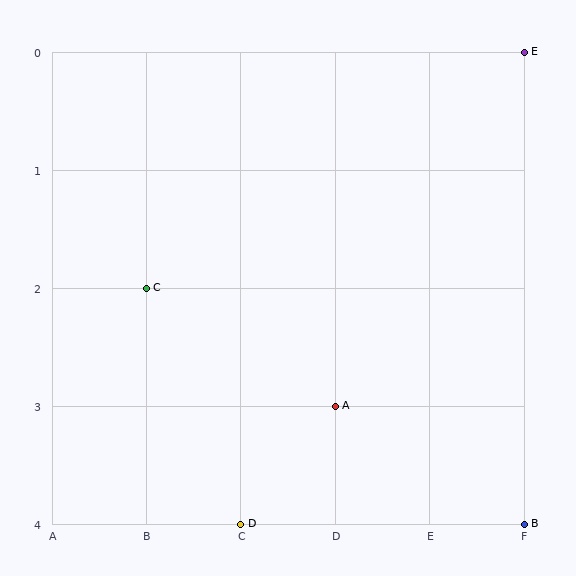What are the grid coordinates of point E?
Point E is at grid coordinates (F, 0).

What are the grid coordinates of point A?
Point A is at grid coordinates (D, 3).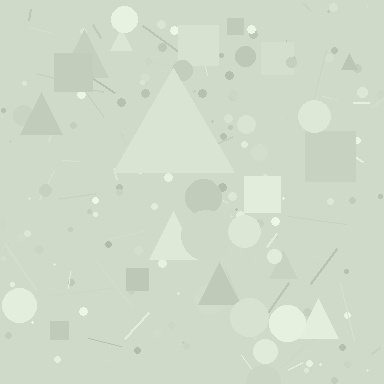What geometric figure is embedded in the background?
A triangle is embedded in the background.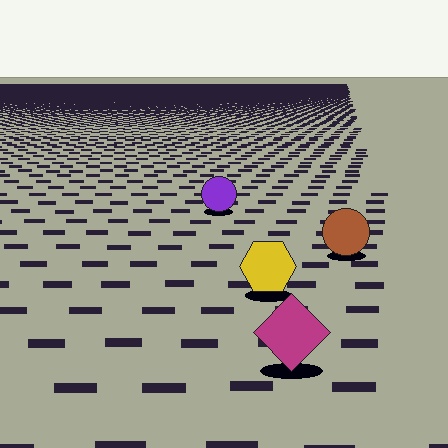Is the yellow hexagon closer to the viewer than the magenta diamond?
No. The magenta diamond is closer — you can tell from the texture gradient: the ground texture is coarser near it.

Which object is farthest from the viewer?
The purple circle is farthest from the viewer. It appears smaller and the ground texture around it is denser.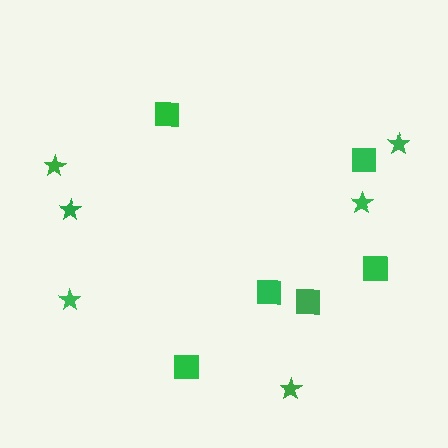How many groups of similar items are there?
There are 2 groups: one group of squares (6) and one group of stars (6).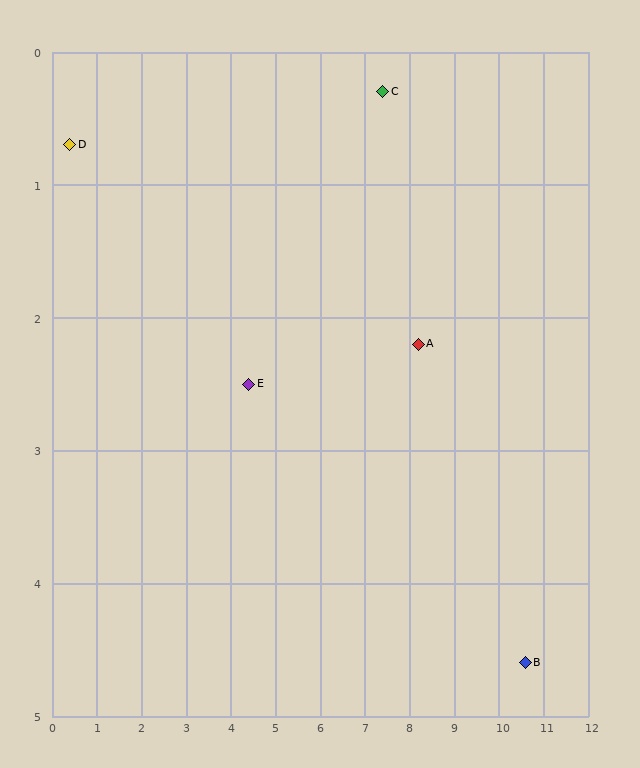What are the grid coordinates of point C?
Point C is at approximately (7.4, 0.3).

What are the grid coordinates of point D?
Point D is at approximately (0.4, 0.7).